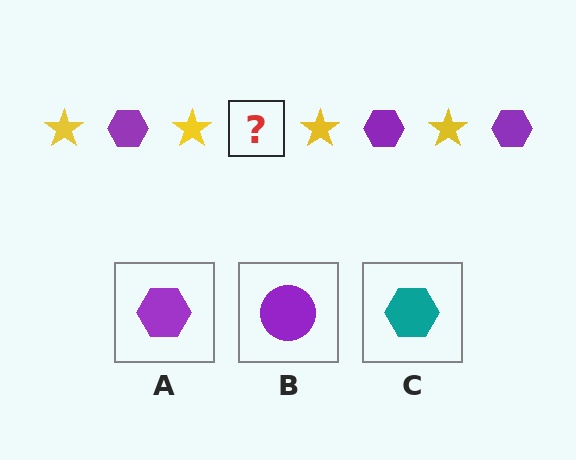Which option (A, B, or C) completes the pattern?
A.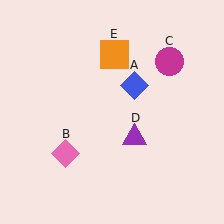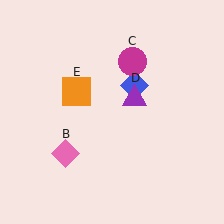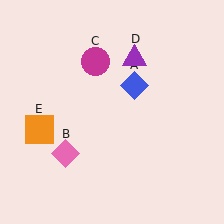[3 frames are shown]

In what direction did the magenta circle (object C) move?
The magenta circle (object C) moved left.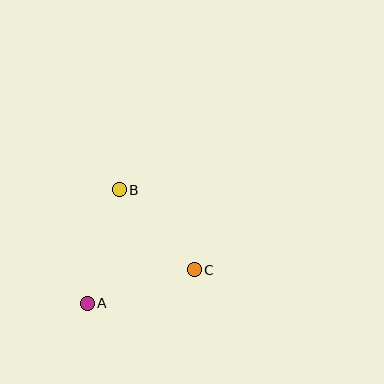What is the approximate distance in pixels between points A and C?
The distance between A and C is approximately 112 pixels.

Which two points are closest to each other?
Points B and C are closest to each other.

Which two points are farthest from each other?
Points A and B are farthest from each other.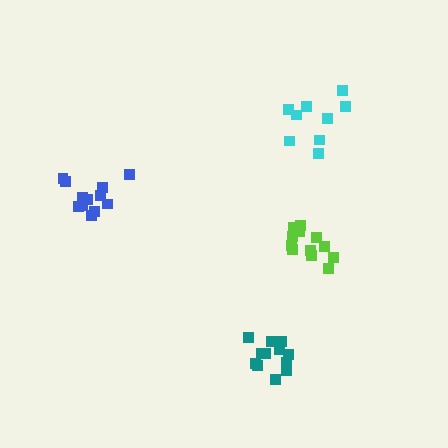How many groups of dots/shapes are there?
There are 4 groups.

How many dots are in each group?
Group 1: 12 dots, Group 2: 12 dots, Group 3: 12 dots, Group 4: 9 dots (45 total).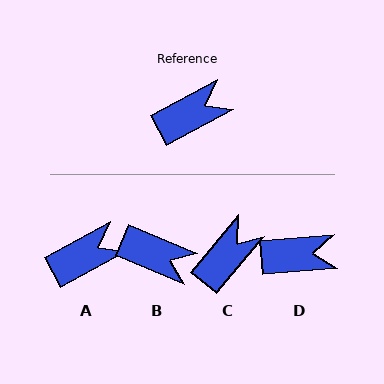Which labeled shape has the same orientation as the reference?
A.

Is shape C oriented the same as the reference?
No, it is off by about 21 degrees.